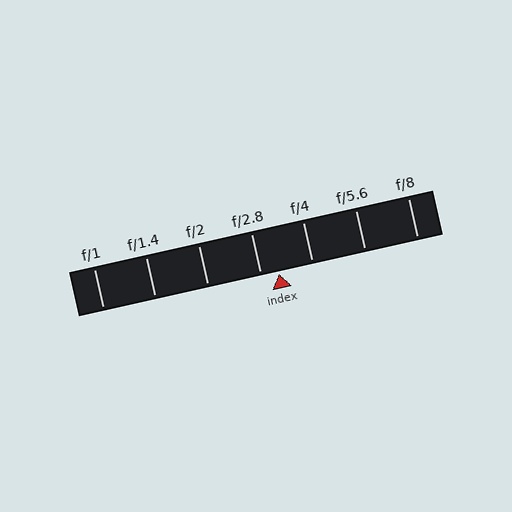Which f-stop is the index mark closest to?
The index mark is closest to f/2.8.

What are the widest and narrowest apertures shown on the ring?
The widest aperture shown is f/1 and the narrowest is f/8.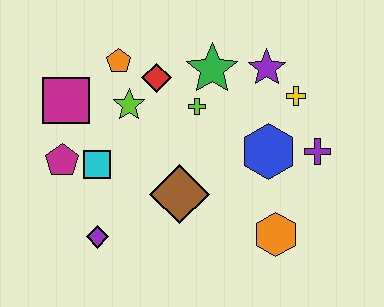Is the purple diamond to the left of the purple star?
Yes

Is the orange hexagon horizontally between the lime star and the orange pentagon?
No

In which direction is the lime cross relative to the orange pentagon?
The lime cross is to the right of the orange pentagon.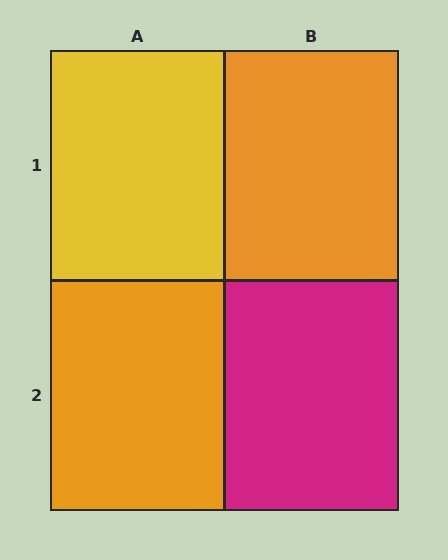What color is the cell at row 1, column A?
Yellow.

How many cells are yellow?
1 cell is yellow.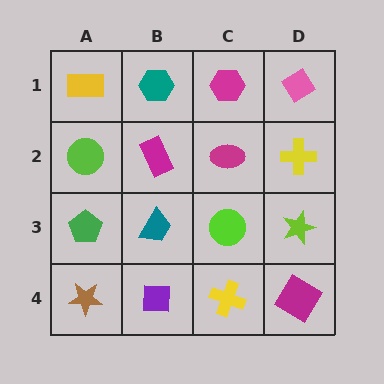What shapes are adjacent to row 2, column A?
A yellow rectangle (row 1, column A), a green pentagon (row 3, column A), a magenta rectangle (row 2, column B).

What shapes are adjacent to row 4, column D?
A lime star (row 3, column D), a yellow cross (row 4, column C).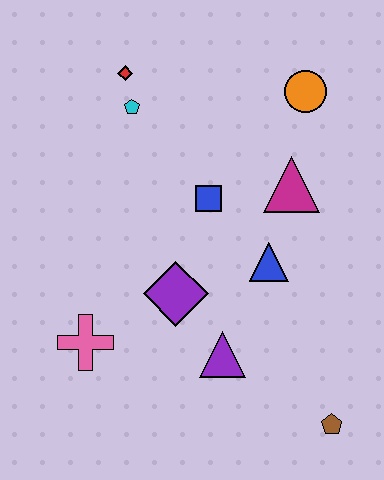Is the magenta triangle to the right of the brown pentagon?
No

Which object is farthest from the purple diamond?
The orange circle is farthest from the purple diamond.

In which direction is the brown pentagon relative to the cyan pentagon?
The brown pentagon is below the cyan pentagon.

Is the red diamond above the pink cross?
Yes